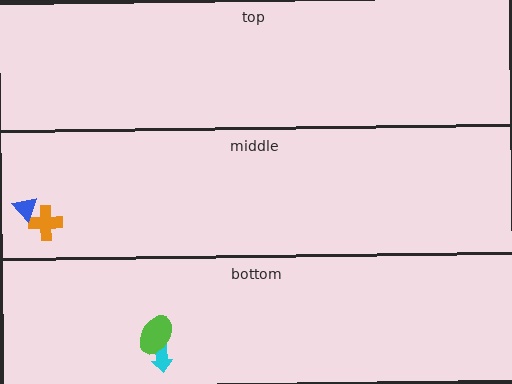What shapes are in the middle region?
The orange cross, the blue triangle.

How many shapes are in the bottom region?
2.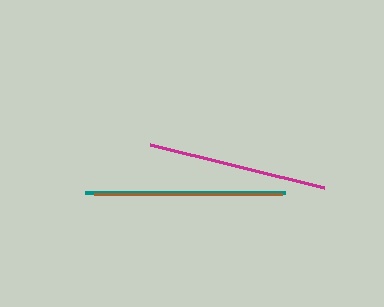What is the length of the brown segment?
The brown segment is approximately 188 pixels long.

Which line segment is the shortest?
The magenta line is the shortest at approximately 180 pixels.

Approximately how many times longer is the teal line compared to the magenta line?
The teal line is approximately 1.1 times the length of the magenta line.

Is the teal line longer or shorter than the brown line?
The teal line is longer than the brown line.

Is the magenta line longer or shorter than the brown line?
The brown line is longer than the magenta line.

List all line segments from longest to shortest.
From longest to shortest: teal, brown, magenta.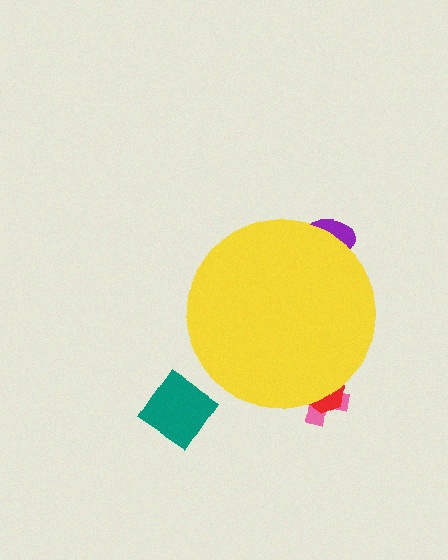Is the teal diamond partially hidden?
No, the teal diamond is fully visible.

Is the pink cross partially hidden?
Yes, the pink cross is partially hidden behind the yellow circle.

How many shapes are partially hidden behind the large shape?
3 shapes are partially hidden.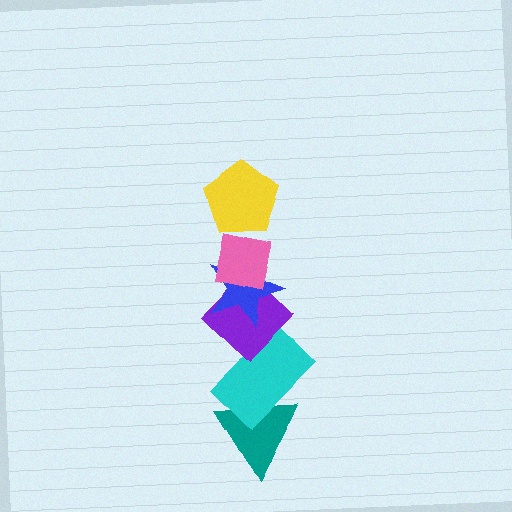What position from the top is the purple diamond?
The purple diamond is 4th from the top.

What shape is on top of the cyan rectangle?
The purple diamond is on top of the cyan rectangle.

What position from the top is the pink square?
The pink square is 2nd from the top.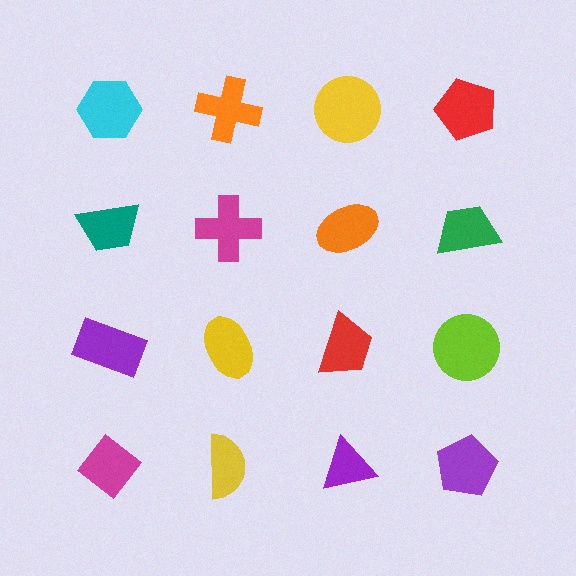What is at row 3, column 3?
A red trapezoid.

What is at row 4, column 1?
A magenta diamond.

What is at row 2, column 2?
A magenta cross.